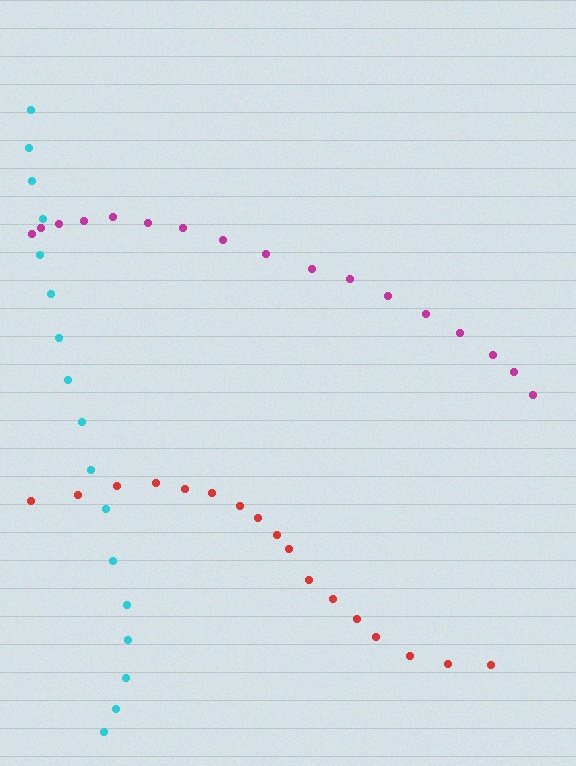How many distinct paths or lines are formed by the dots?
There are 3 distinct paths.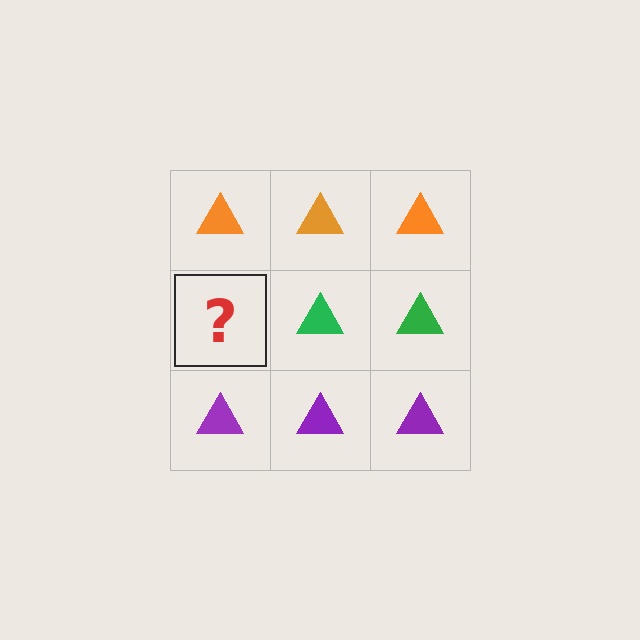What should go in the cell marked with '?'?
The missing cell should contain a green triangle.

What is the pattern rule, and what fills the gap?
The rule is that each row has a consistent color. The gap should be filled with a green triangle.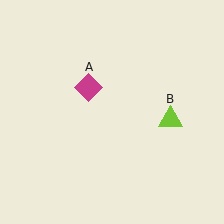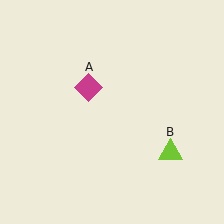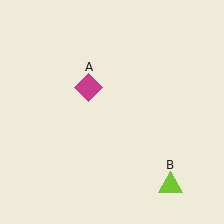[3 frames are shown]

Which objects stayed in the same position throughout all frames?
Magenta diamond (object A) remained stationary.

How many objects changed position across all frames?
1 object changed position: lime triangle (object B).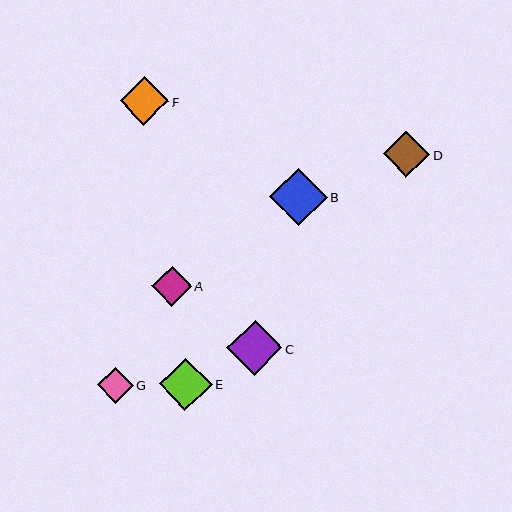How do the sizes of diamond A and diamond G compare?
Diamond A and diamond G are approximately the same size.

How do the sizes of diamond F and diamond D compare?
Diamond F and diamond D are approximately the same size.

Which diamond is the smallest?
Diamond G is the smallest with a size of approximately 36 pixels.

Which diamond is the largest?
Diamond B is the largest with a size of approximately 58 pixels.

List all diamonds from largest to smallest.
From largest to smallest: B, C, E, F, D, A, G.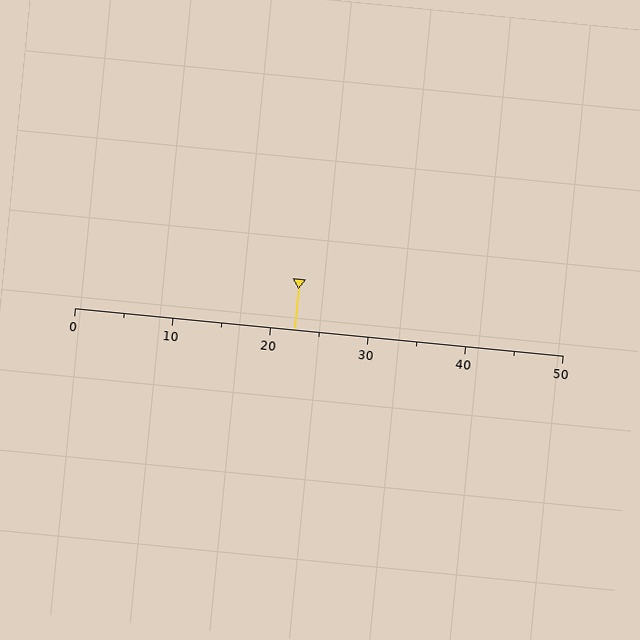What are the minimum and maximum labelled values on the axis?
The axis runs from 0 to 50.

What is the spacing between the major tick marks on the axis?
The major ticks are spaced 10 apart.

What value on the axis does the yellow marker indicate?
The marker indicates approximately 22.5.